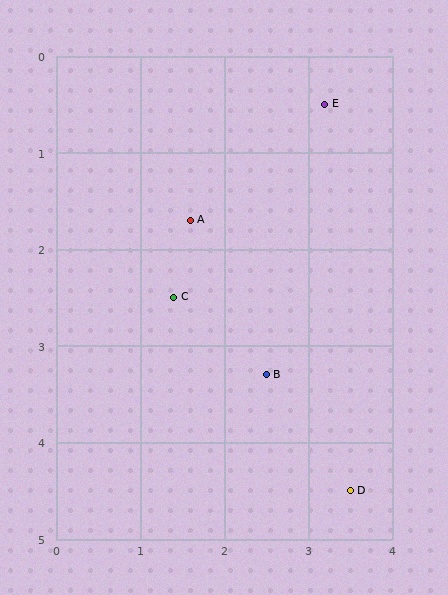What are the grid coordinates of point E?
Point E is at approximately (3.2, 0.5).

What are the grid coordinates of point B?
Point B is at approximately (2.5, 3.3).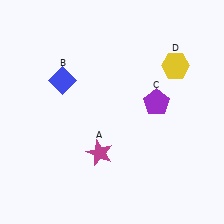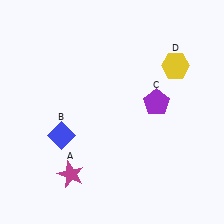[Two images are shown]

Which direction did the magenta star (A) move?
The magenta star (A) moved left.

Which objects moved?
The objects that moved are: the magenta star (A), the blue diamond (B).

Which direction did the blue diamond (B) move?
The blue diamond (B) moved down.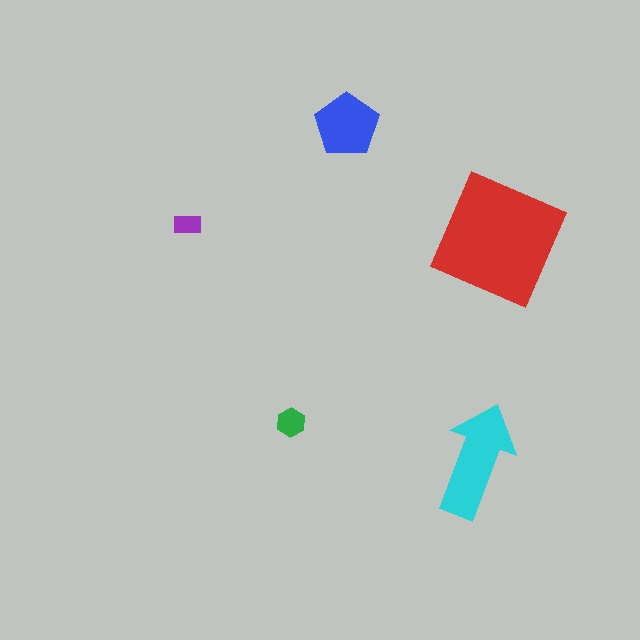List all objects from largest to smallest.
The red square, the cyan arrow, the blue pentagon, the green hexagon, the purple rectangle.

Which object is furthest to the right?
The red square is rightmost.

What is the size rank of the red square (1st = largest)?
1st.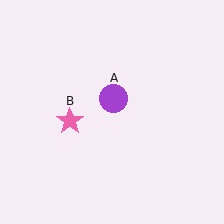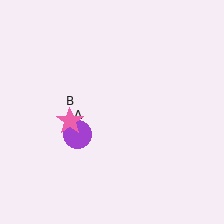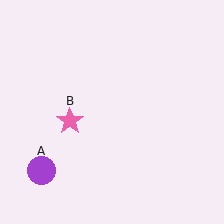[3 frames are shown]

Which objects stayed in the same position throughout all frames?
Pink star (object B) remained stationary.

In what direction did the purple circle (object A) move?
The purple circle (object A) moved down and to the left.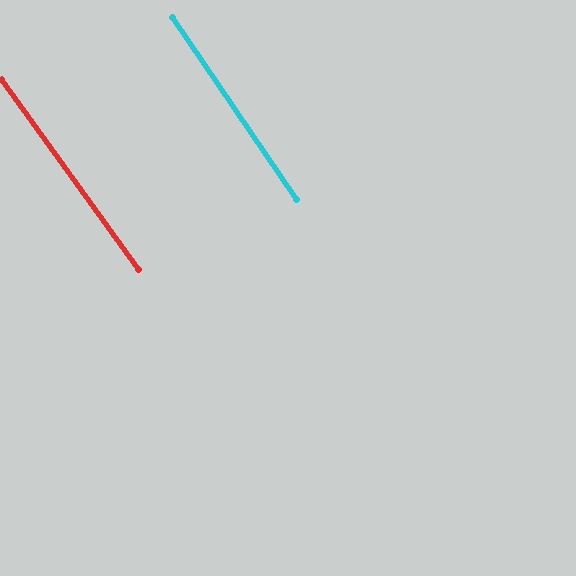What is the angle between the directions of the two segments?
Approximately 2 degrees.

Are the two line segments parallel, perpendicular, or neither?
Parallel — their directions differ by only 1.7°.